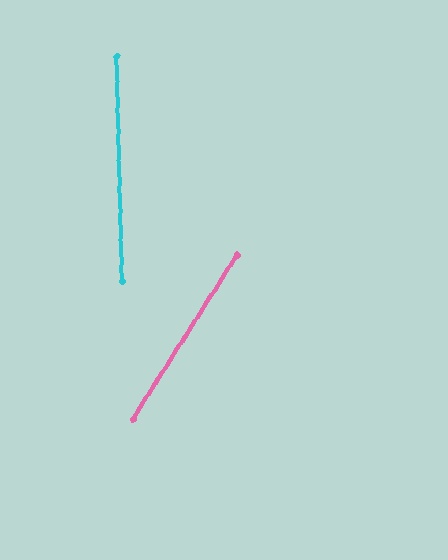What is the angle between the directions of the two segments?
Approximately 34 degrees.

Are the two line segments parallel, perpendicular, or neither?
Neither parallel nor perpendicular — they differ by about 34°.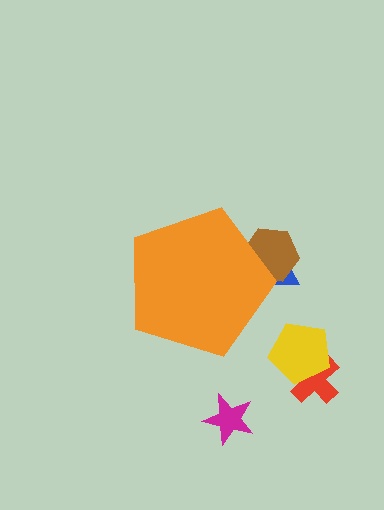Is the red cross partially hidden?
No, the red cross is fully visible.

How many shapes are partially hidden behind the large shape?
2 shapes are partially hidden.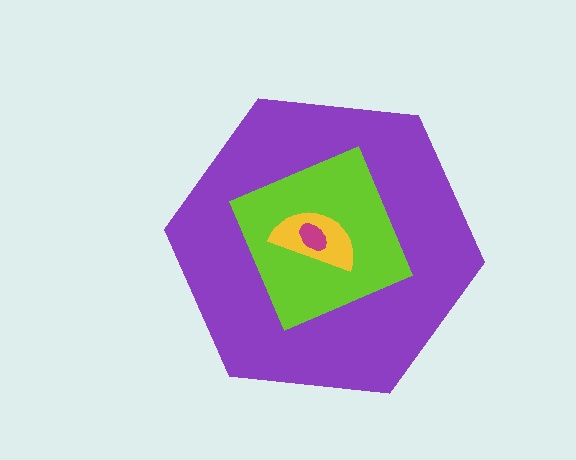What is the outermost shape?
The purple hexagon.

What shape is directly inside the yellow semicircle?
The magenta ellipse.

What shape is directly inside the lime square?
The yellow semicircle.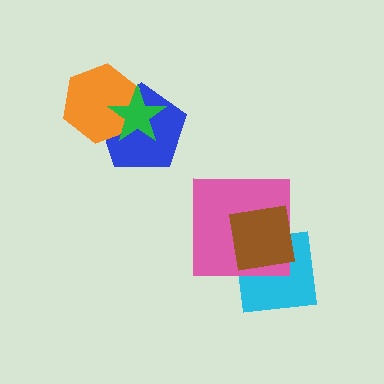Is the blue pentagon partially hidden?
Yes, it is partially covered by another shape.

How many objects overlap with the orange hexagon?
2 objects overlap with the orange hexagon.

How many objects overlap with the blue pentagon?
2 objects overlap with the blue pentagon.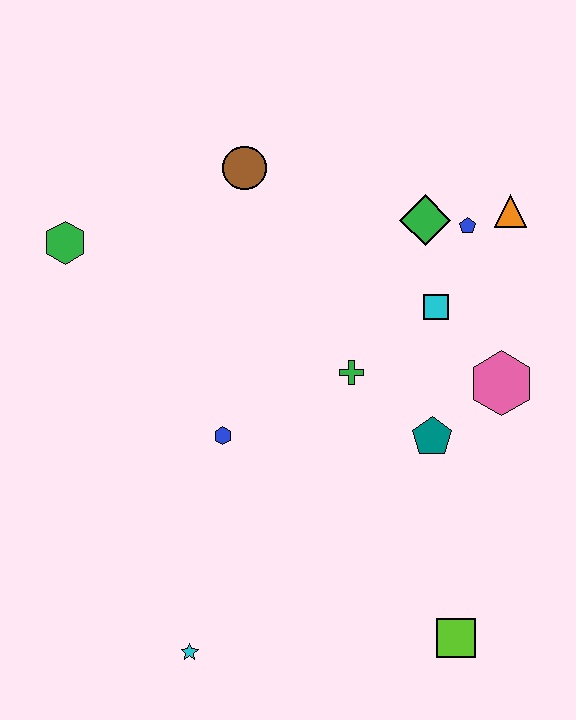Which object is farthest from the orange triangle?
The cyan star is farthest from the orange triangle.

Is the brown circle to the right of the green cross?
No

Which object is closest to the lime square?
The teal pentagon is closest to the lime square.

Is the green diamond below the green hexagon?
No